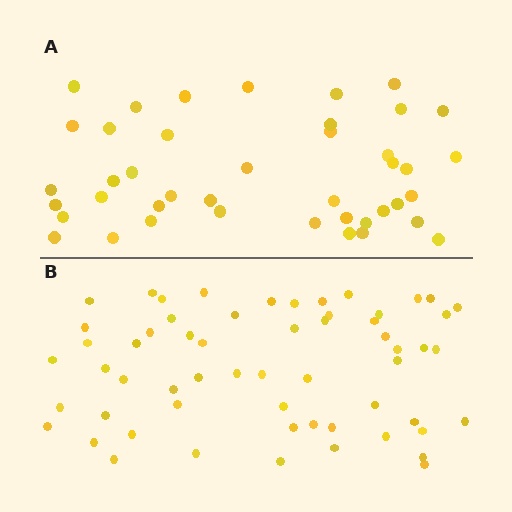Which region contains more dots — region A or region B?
Region B (the bottom region) has more dots.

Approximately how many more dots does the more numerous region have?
Region B has approximately 15 more dots than region A.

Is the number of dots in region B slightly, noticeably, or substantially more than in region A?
Region B has noticeably more, but not dramatically so. The ratio is roughly 1.4 to 1.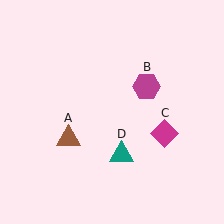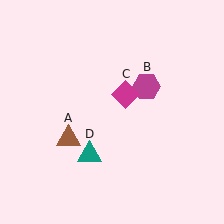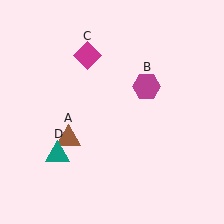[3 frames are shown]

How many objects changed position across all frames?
2 objects changed position: magenta diamond (object C), teal triangle (object D).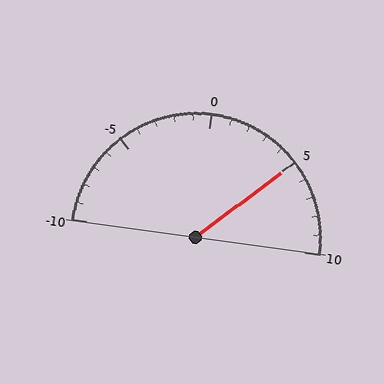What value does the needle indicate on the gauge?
The needle indicates approximately 5.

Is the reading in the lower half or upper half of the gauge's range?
The reading is in the upper half of the range (-10 to 10).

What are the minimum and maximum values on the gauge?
The gauge ranges from -10 to 10.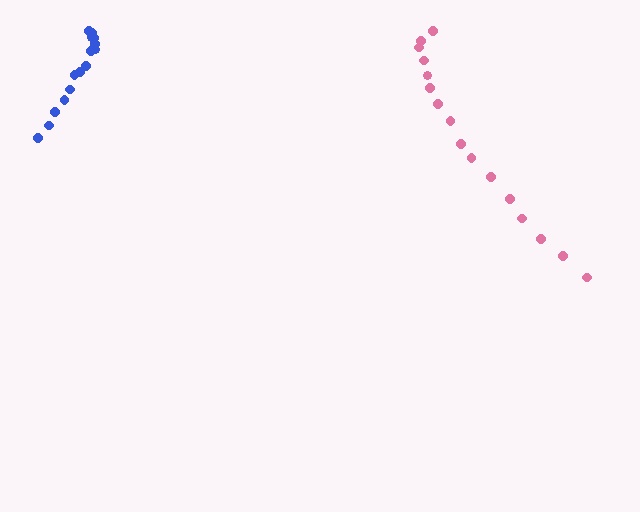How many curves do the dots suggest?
There are 2 distinct paths.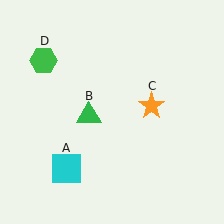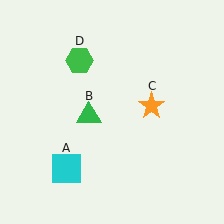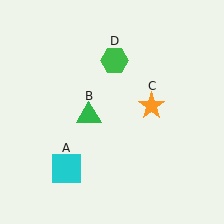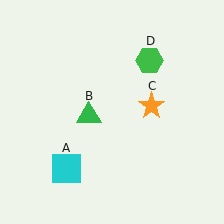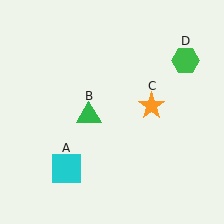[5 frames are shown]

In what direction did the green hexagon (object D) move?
The green hexagon (object D) moved right.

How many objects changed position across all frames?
1 object changed position: green hexagon (object D).